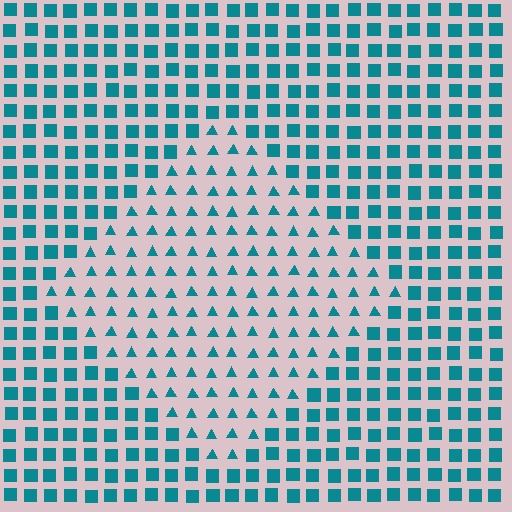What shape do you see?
I see a diamond.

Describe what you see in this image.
The image is filled with small teal elements arranged in a uniform grid. A diamond-shaped region contains triangles, while the surrounding area contains squares. The boundary is defined purely by the change in element shape.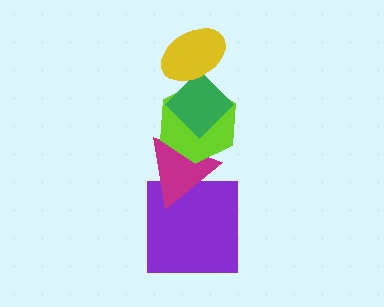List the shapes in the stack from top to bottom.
From top to bottom: the yellow ellipse, the green diamond, the lime hexagon, the magenta triangle, the purple square.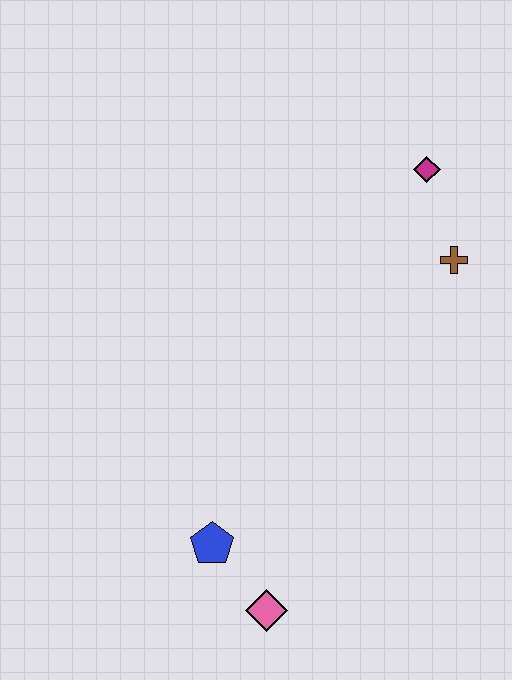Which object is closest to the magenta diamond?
The brown cross is closest to the magenta diamond.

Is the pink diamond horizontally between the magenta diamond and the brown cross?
No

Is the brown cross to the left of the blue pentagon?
No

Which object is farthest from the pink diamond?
The magenta diamond is farthest from the pink diamond.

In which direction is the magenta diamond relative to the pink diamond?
The magenta diamond is above the pink diamond.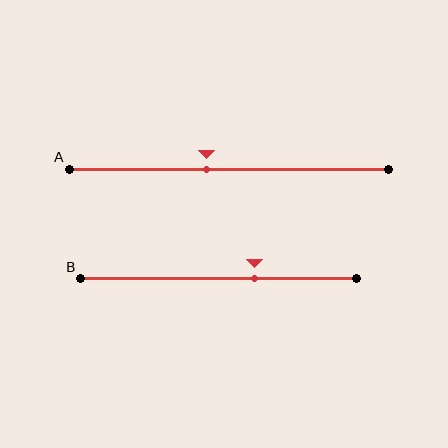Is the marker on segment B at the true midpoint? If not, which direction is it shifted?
No, the marker on segment B is shifted to the right by about 13% of the segment length.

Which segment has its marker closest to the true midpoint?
Segment A has its marker closest to the true midpoint.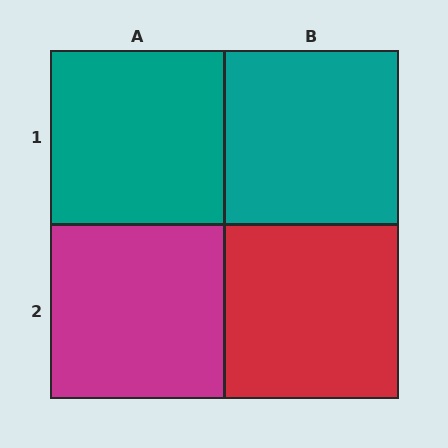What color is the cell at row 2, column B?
Red.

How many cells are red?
1 cell is red.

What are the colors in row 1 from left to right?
Teal, teal.